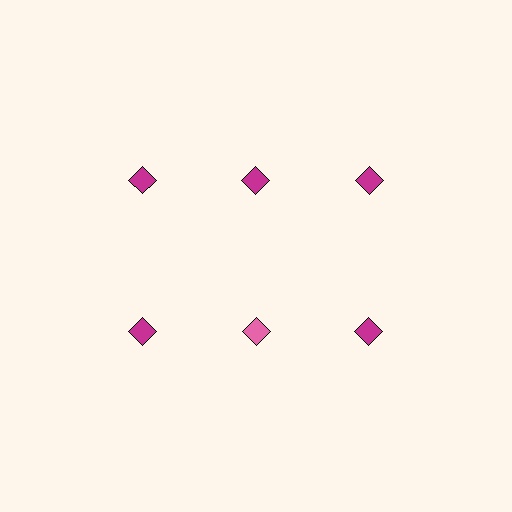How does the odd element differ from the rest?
It has a different color: pink instead of magenta.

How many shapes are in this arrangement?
There are 6 shapes arranged in a grid pattern.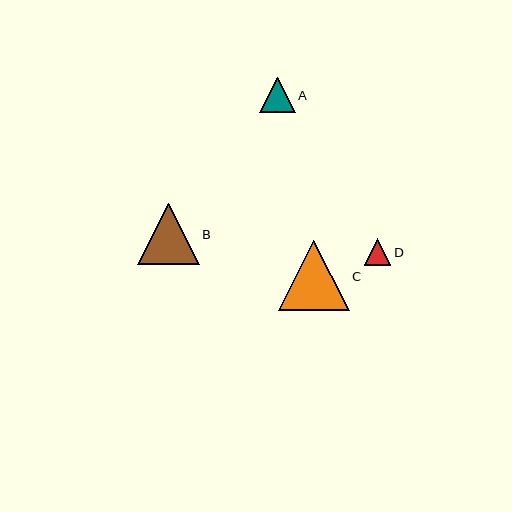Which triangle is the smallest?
Triangle D is the smallest with a size of approximately 26 pixels.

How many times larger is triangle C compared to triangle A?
Triangle C is approximately 2.0 times the size of triangle A.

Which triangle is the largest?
Triangle C is the largest with a size of approximately 71 pixels.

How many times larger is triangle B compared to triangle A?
Triangle B is approximately 1.7 times the size of triangle A.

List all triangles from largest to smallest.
From largest to smallest: C, B, A, D.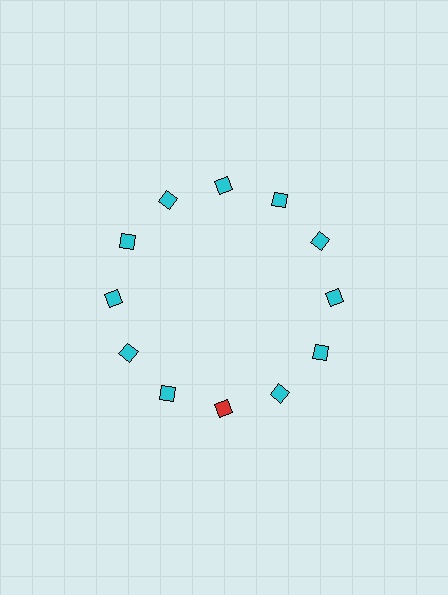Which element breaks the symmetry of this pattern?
The red diamond at roughly the 6 o'clock position breaks the symmetry. All other shapes are cyan diamonds.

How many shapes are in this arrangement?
There are 12 shapes arranged in a ring pattern.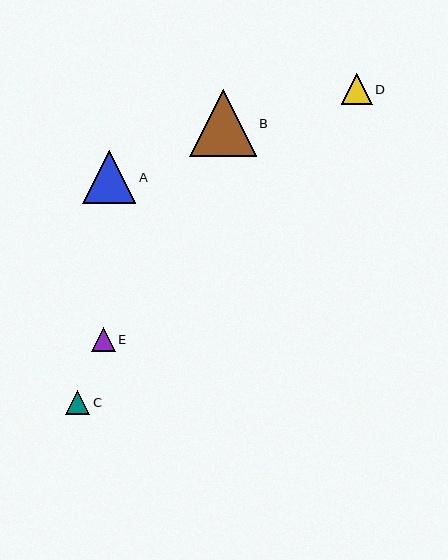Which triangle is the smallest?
Triangle C is the smallest with a size of approximately 24 pixels.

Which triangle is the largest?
Triangle B is the largest with a size of approximately 66 pixels.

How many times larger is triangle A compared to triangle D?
Triangle A is approximately 1.7 times the size of triangle D.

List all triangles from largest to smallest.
From largest to smallest: B, A, D, E, C.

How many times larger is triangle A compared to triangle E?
Triangle A is approximately 2.2 times the size of triangle E.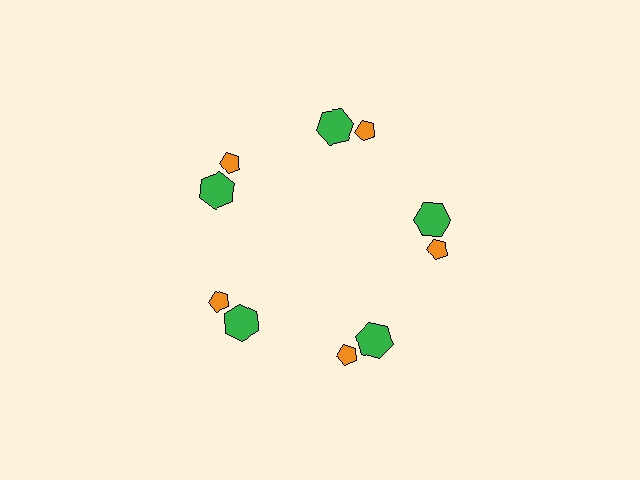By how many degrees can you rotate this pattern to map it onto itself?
The pattern maps onto itself every 72 degrees of rotation.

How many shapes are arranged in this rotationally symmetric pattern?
There are 10 shapes, arranged in 5 groups of 2.